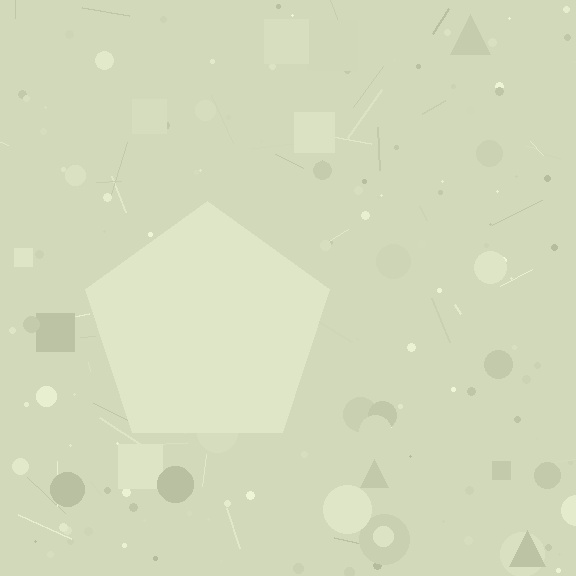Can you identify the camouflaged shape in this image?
The camouflaged shape is a pentagon.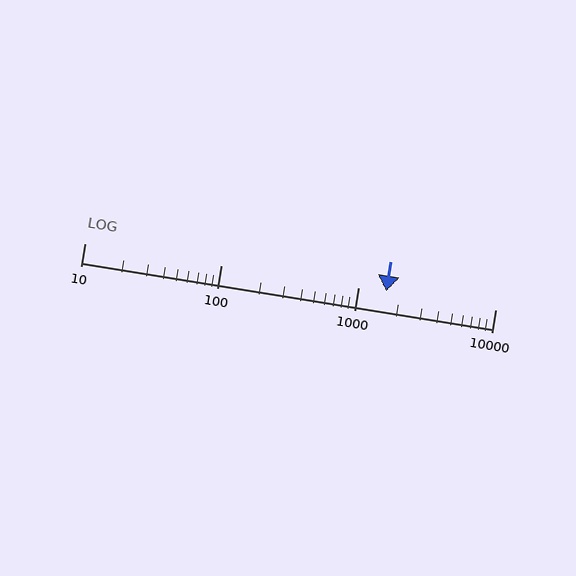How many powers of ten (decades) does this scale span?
The scale spans 3 decades, from 10 to 10000.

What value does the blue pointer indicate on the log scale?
The pointer indicates approximately 1600.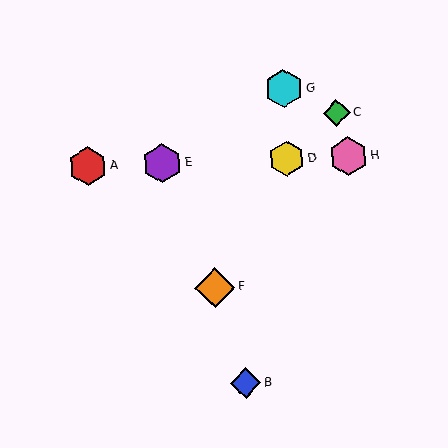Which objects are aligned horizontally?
Objects A, D, E, H are aligned horizontally.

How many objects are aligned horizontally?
4 objects (A, D, E, H) are aligned horizontally.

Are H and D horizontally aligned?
Yes, both are at y≈156.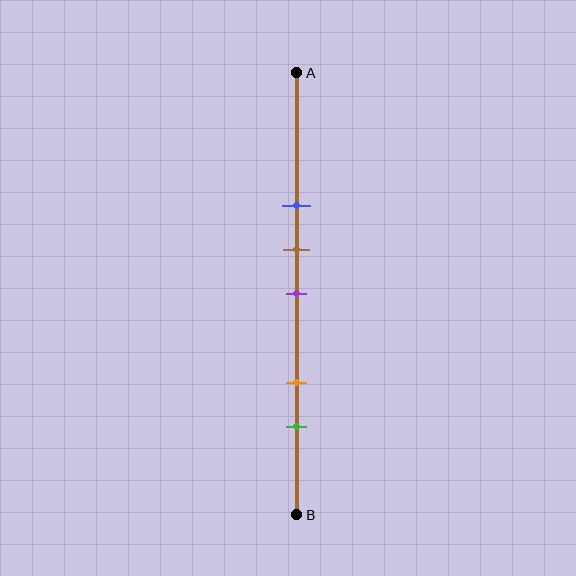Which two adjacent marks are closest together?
The brown and purple marks are the closest adjacent pair.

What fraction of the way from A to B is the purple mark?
The purple mark is approximately 50% (0.5) of the way from A to B.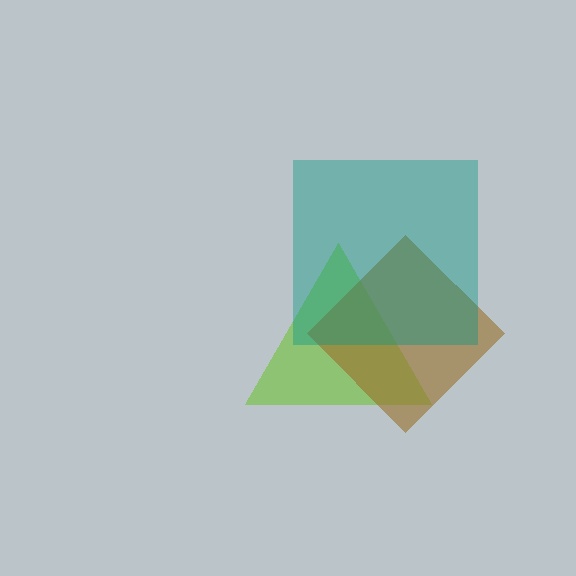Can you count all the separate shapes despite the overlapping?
Yes, there are 3 separate shapes.